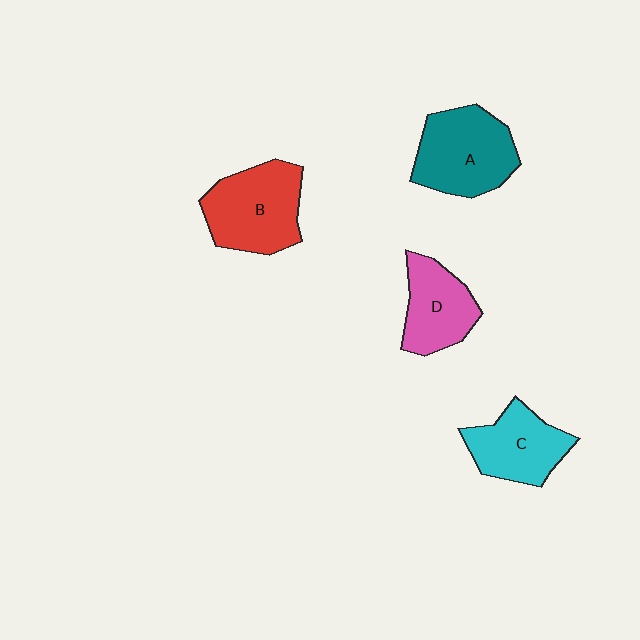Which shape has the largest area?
Shape B (red).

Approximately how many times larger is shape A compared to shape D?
Approximately 1.3 times.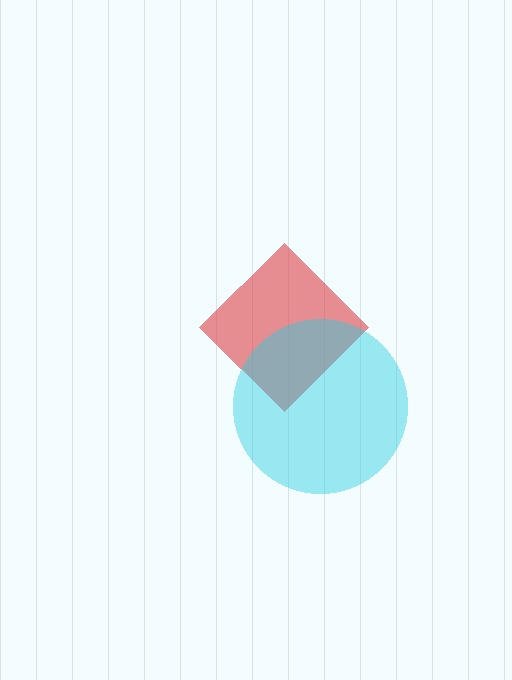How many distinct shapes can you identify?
There are 2 distinct shapes: a red diamond, a cyan circle.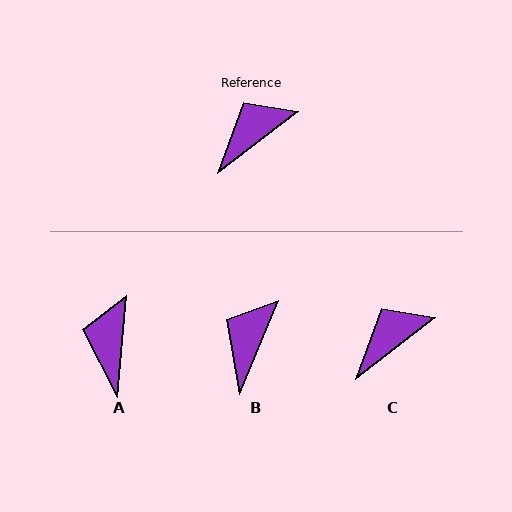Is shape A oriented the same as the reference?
No, it is off by about 47 degrees.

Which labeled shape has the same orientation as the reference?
C.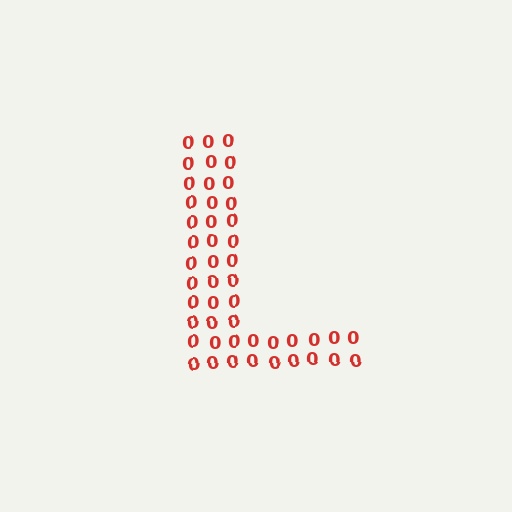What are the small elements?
The small elements are digit 0's.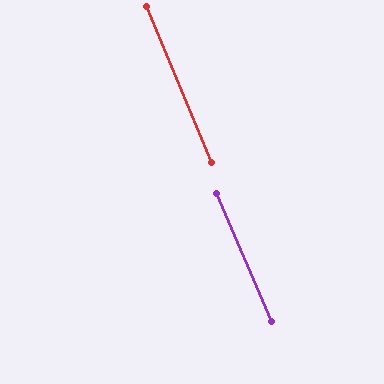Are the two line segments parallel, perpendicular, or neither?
Parallel — their directions differ by only 0.3°.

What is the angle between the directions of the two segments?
Approximately 0 degrees.